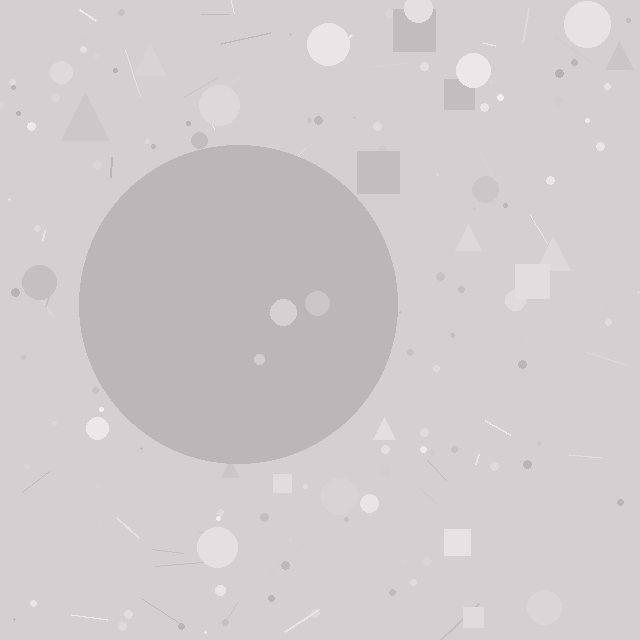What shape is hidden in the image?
A circle is hidden in the image.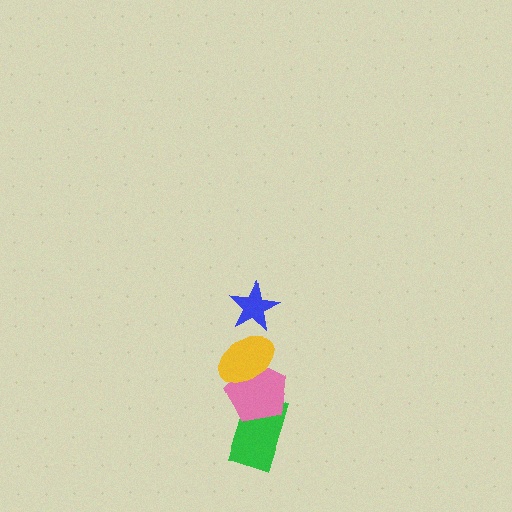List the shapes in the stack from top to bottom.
From top to bottom: the blue star, the yellow ellipse, the pink pentagon, the green rectangle.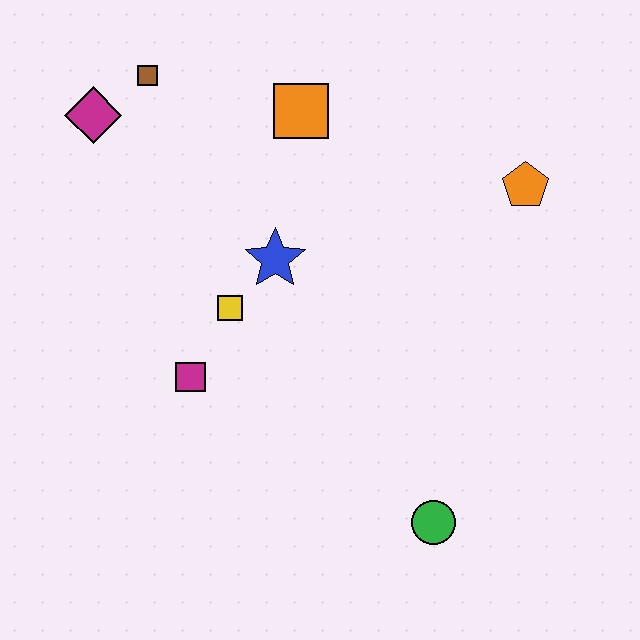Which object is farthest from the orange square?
The green circle is farthest from the orange square.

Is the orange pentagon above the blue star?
Yes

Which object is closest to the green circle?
The magenta square is closest to the green circle.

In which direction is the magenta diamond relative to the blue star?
The magenta diamond is to the left of the blue star.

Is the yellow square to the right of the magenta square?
Yes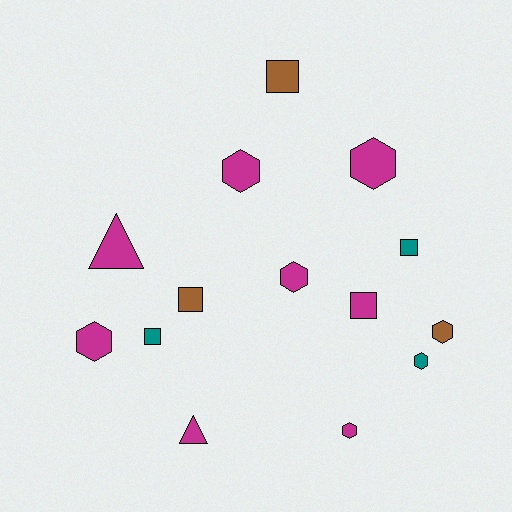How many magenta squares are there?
There is 1 magenta square.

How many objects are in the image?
There are 14 objects.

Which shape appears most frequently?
Hexagon, with 7 objects.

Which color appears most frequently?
Magenta, with 8 objects.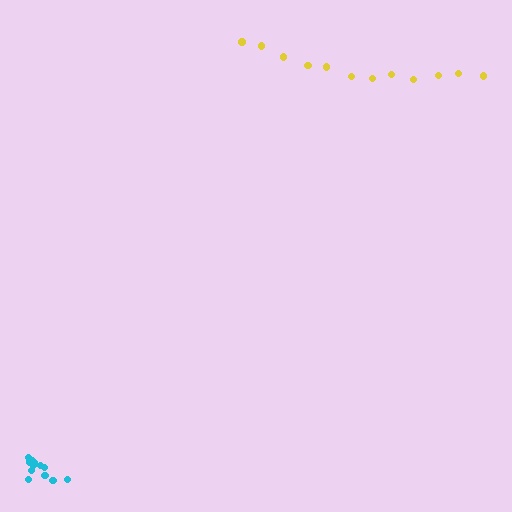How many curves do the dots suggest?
There are 2 distinct paths.